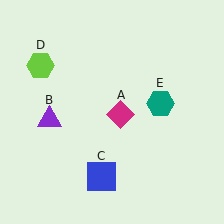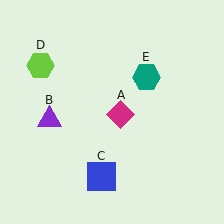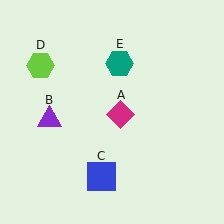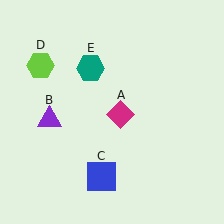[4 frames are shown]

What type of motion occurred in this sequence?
The teal hexagon (object E) rotated counterclockwise around the center of the scene.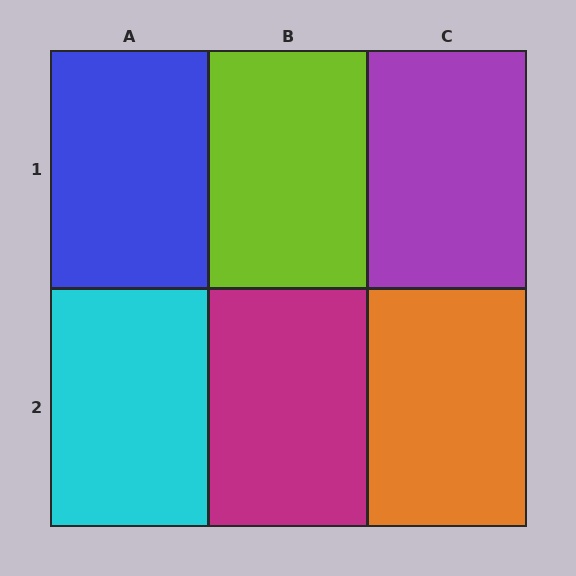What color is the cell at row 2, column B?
Magenta.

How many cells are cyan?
1 cell is cyan.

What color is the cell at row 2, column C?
Orange.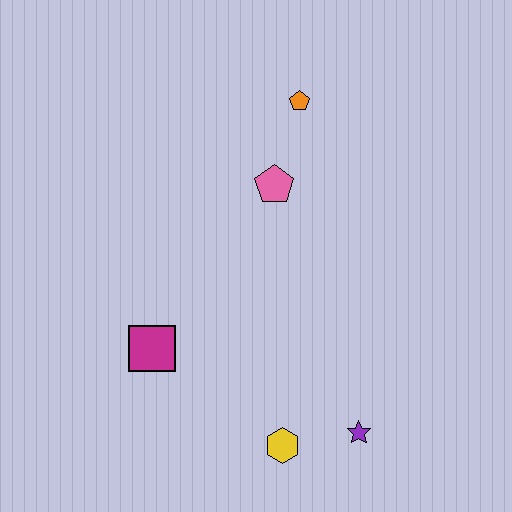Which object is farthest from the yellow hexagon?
The orange pentagon is farthest from the yellow hexagon.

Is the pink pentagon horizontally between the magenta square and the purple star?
Yes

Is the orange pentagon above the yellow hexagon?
Yes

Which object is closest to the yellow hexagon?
The purple star is closest to the yellow hexagon.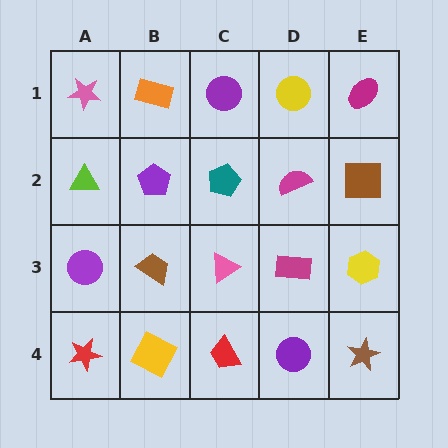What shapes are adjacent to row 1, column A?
A lime triangle (row 2, column A), an orange rectangle (row 1, column B).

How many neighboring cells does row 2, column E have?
3.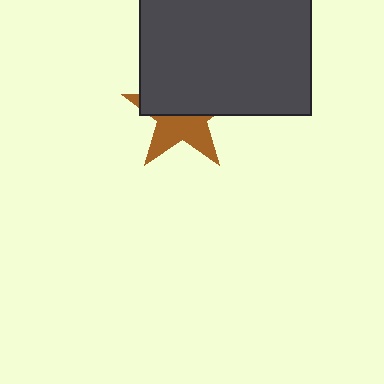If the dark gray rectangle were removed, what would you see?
You would see the complete brown star.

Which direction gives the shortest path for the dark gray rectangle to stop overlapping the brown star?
Moving up gives the shortest separation.